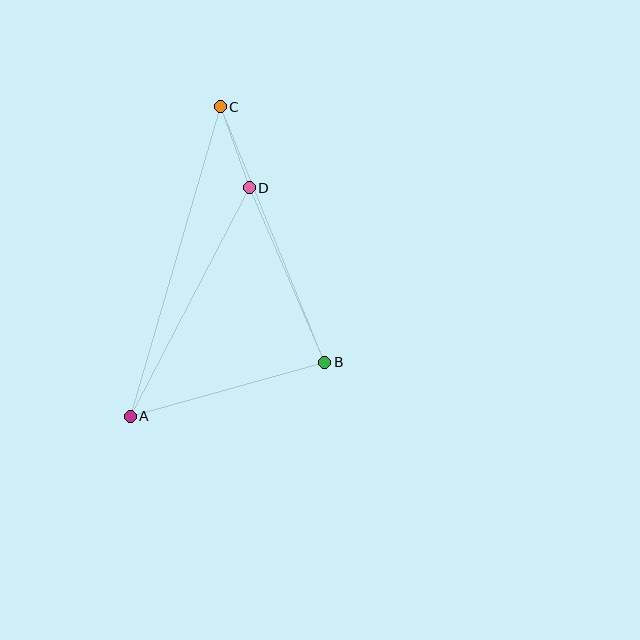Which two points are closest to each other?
Points C and D are closest to each other.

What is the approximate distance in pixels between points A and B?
The distance between A and B is approximately 202 pixels.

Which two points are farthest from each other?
Points A and C are farthest from each other.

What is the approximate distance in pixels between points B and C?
The distance between B and C is approximately 276 pixels.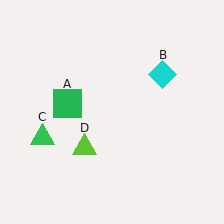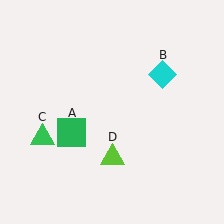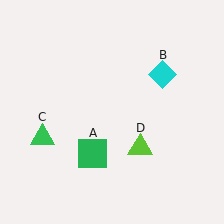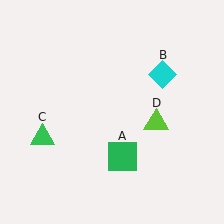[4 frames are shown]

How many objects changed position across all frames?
2 objects changed position: green square (object A), lime triangle (object D).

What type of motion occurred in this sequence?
The green square (object A), lime triangle (object D) rotated counterclockwise around the center of the scene.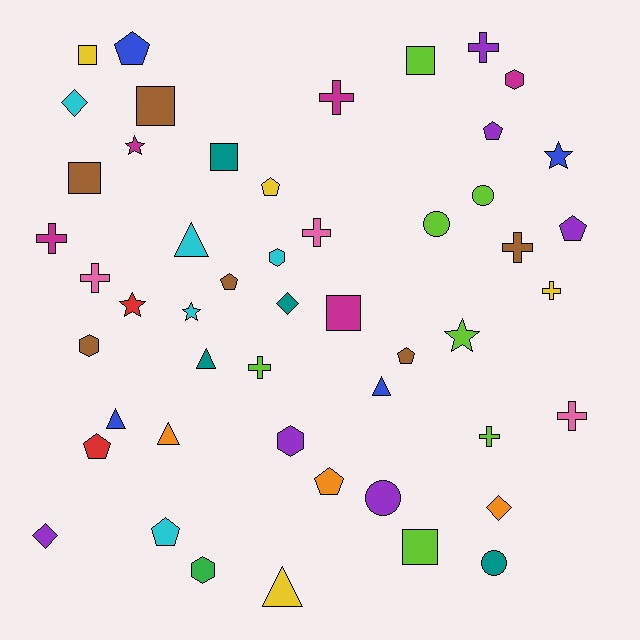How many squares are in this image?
There are 7 squares.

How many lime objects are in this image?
There are 7 lime objects.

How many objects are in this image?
There are 50 objects.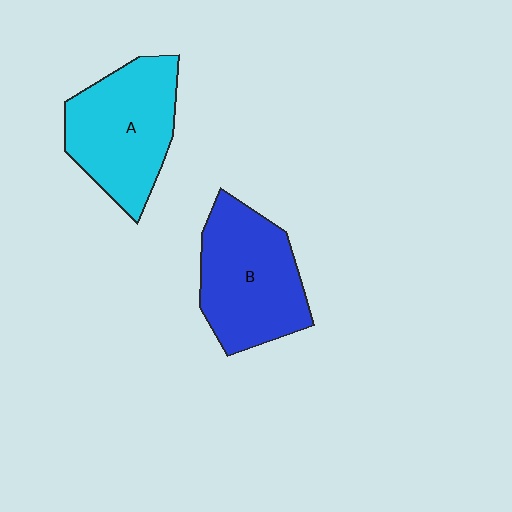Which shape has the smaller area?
Shape A (cyan).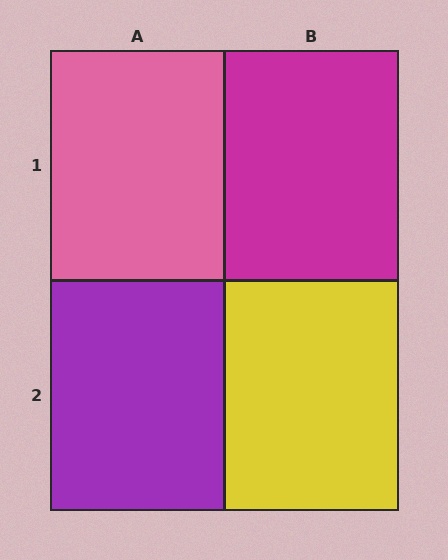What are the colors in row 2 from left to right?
Purple, yellow.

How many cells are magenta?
1 cell is magenta.